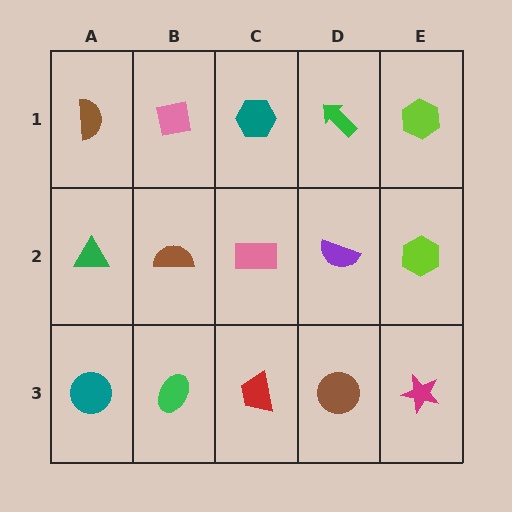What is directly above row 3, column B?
A brown semicircle.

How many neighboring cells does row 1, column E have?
2.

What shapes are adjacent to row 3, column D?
A purple semicircle (row 2, column D), a red trapezoid (row 3, column C), a magenta star (row 3, column E).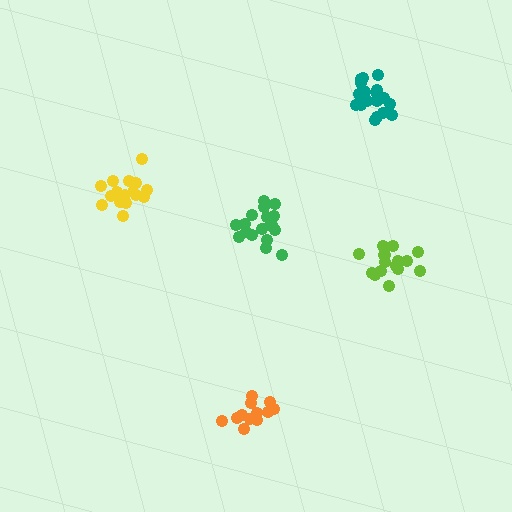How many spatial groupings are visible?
There are 5 spatial groupings.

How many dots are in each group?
Group 1: 18 dots, Group 2: 16 dots, Group 3: 18 dots, Group 4: 12 dots, Group 5: 16 dots (80 total).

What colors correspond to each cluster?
The clusters are colored: green, yellow, teal, orange, lime.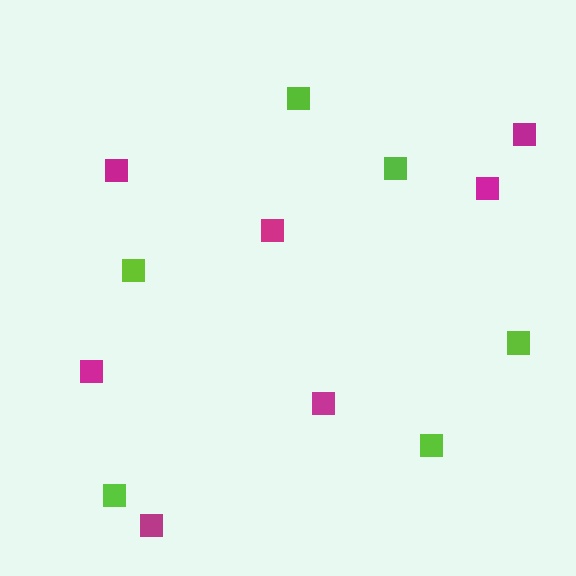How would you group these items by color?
There are 2 groups: one group of magenta squares (7) and one group of lime squares (6).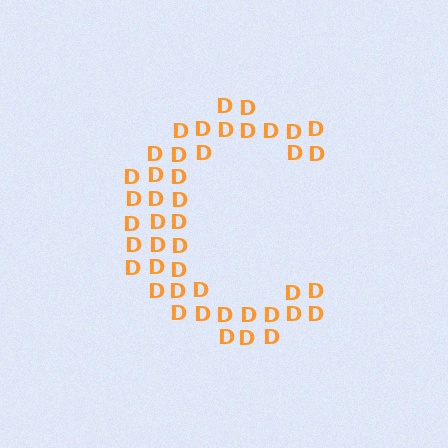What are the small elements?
The small elements are letter D's.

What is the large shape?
The large shape is the letter C.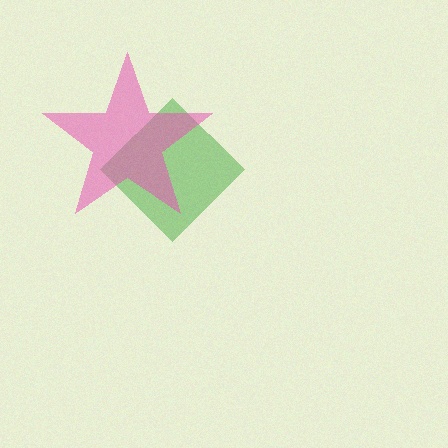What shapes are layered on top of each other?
The layered shapes are: a green diamond, a pink star.